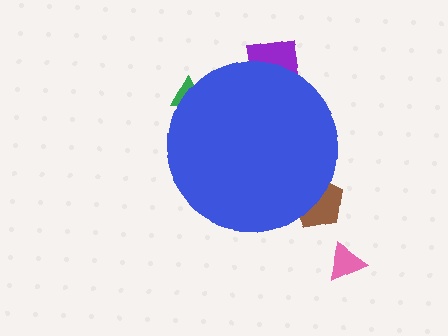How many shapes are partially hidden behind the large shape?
3 shapes are partially hidden.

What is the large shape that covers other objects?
A blue circle.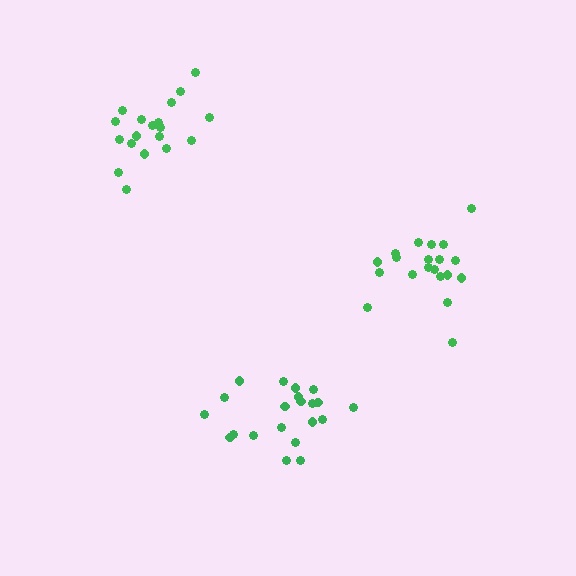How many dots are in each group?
Group 1: 19 dots, Group 2: 21 dots, Group 3: 20 dots (60 total).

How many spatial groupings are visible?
There are 3 spatial groupings.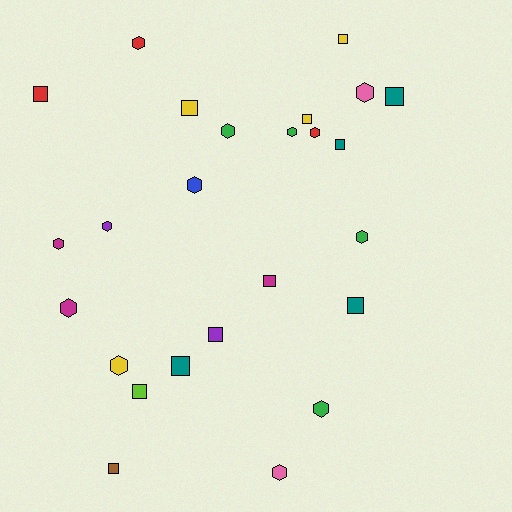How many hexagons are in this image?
There are 13 hexagons.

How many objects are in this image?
There are 25 objects.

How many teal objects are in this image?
There are 4 teal objects.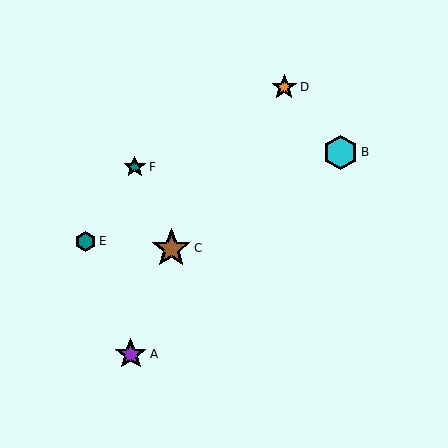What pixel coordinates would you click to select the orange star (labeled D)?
Click at (284, 87) to select the orange star D.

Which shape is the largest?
The brown star (labeled C) is the largest.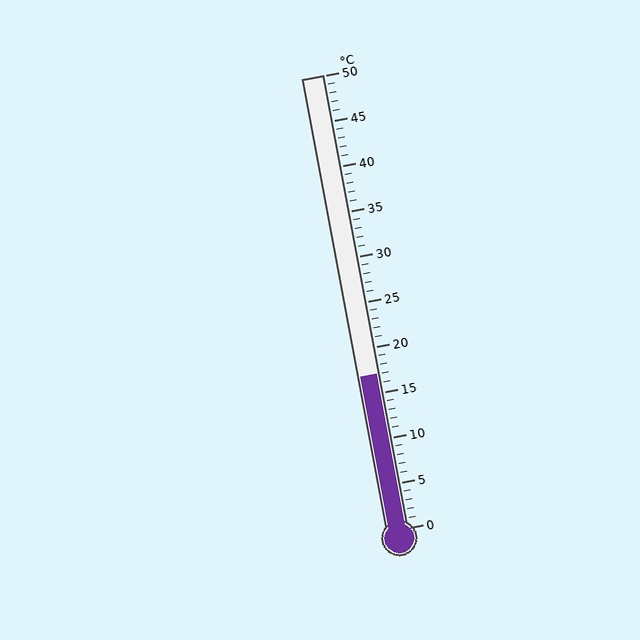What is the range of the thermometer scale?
The thermometer scale ranges from 0°C to 50°C.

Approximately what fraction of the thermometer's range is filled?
The thermometer is filled to approximately 35% of its range.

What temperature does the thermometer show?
The thermometer shows approximately 17°C.